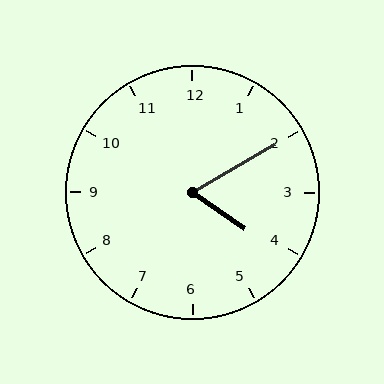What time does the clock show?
4:10.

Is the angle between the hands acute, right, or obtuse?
It is acute.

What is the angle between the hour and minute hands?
Approximately 65 degrees.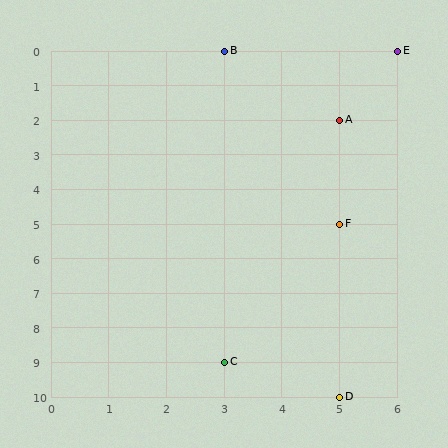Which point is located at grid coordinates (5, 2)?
Point A is at (5, 2).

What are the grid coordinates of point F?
Point F is at grid coordinates (5, 5).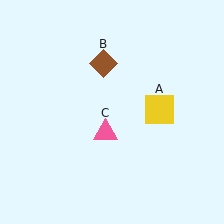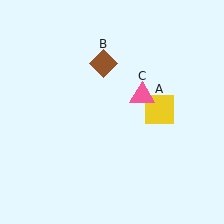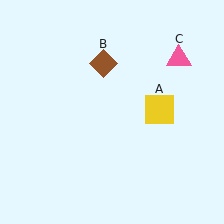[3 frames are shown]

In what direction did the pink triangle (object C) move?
The pink triangle (object C) moved up and to the right.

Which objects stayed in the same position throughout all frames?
Yellow square (object A) and brown diamond (object B) remained stationary.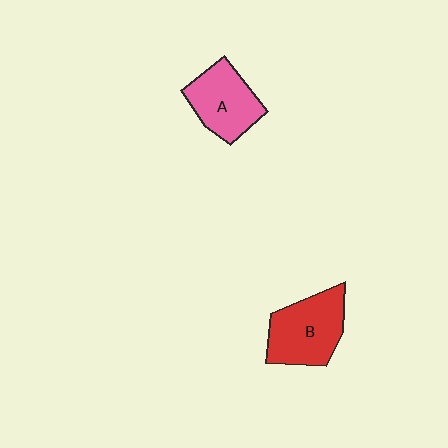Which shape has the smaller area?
Shape A (pink).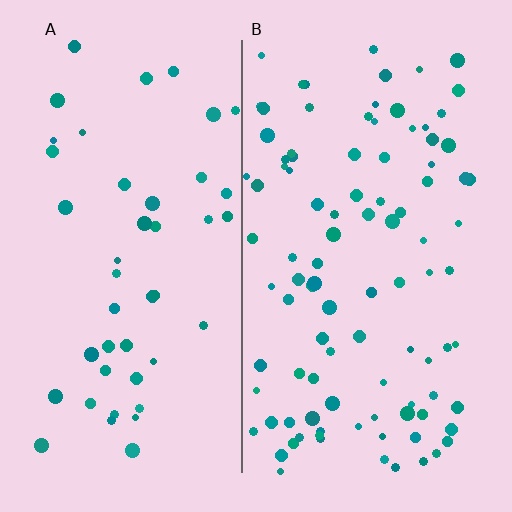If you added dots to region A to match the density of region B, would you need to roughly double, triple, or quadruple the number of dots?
Approximately double.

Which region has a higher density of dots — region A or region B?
B (the right).